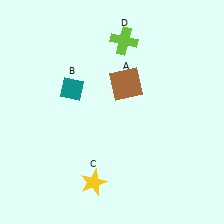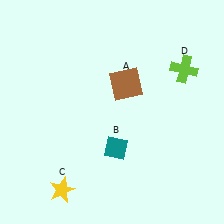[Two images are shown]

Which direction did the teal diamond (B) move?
The teal diamond (B) moved down.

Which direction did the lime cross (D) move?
The lime cross (D) moved right.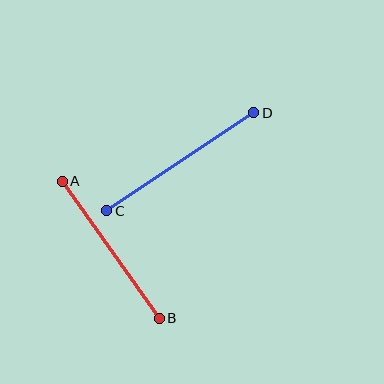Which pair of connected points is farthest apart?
Points C and D are farthest apart.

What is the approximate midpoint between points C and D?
The midpoint is at approximately (180, 162) pixels.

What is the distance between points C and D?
The distance is approximately 177 pixels.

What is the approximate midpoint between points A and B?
The midpoint is at approximately (111, 250) pixels.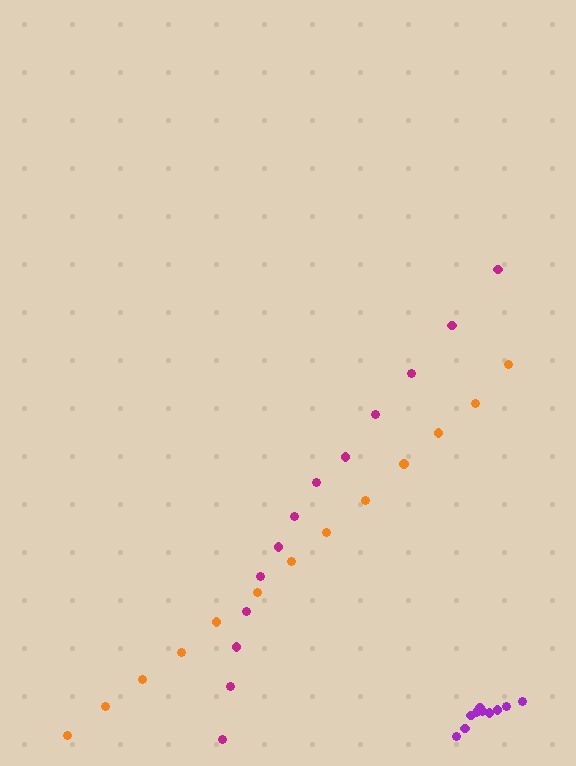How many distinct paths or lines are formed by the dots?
There are 3 distinct paths.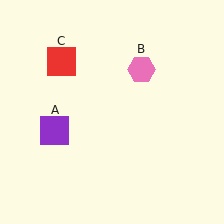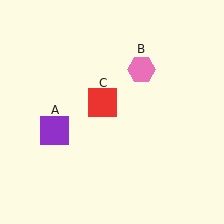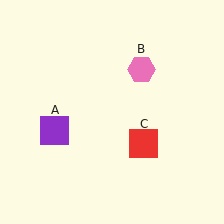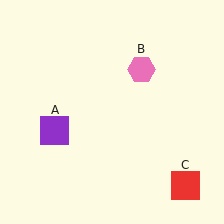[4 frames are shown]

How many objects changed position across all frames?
1 object changed position: red square (object C).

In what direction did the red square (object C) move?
The red square (object C) moved down and to the right.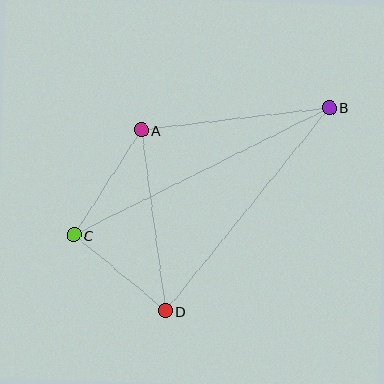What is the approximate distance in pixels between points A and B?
The distance between A and B is approximately 189 pixels.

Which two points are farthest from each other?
Points B and C are farthest from each other.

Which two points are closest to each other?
Points C and D are closest to each other.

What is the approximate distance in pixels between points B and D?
The distance between B and D is approximately 261 pixels.